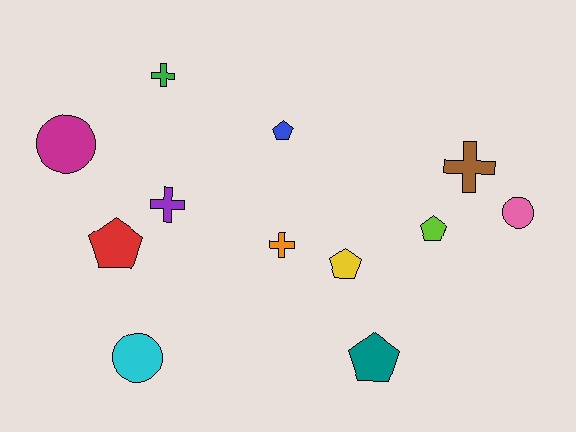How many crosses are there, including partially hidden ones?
There are 4 crosses.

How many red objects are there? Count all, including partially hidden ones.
There is 1 red object.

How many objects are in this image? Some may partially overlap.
There are 12 objects.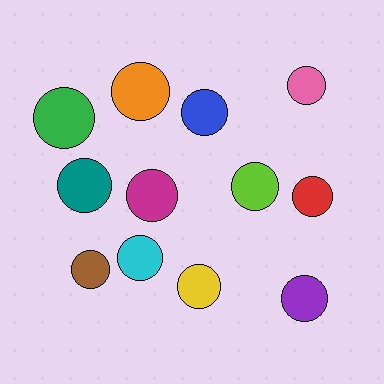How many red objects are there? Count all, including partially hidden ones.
There is 1 red object.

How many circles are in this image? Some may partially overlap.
There are 12 circles.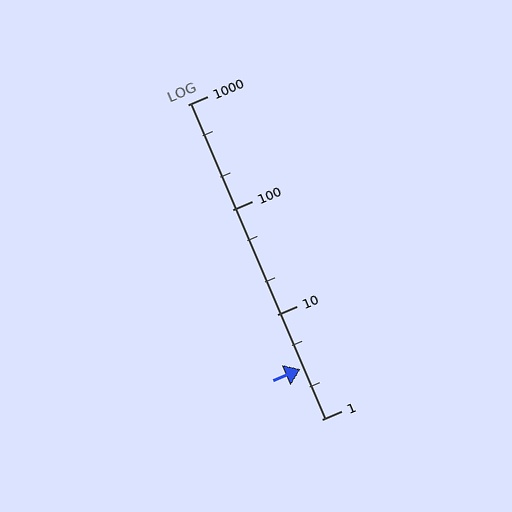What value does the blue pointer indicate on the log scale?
The pointer indicates approximately 3.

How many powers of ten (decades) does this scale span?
The scale spans 3 decades, from 1 to 1000.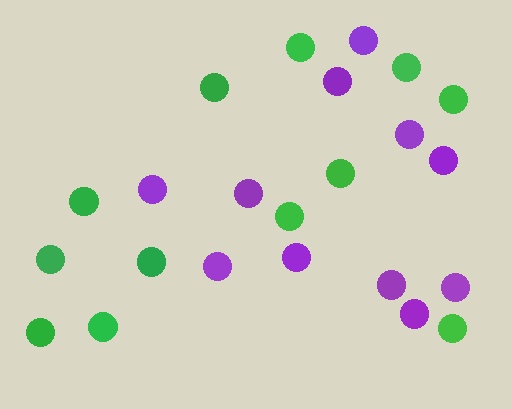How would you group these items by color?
There are 2 groups: one group of green circles (12) and one group of purple circles (11).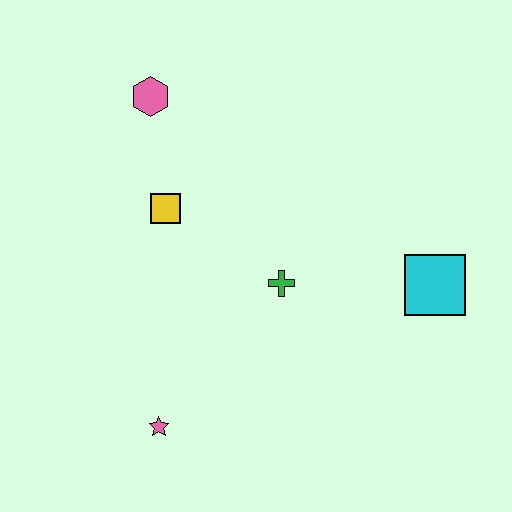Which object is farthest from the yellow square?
The cyan square is farthest from the yellow square.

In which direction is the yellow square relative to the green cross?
The yellow square is to the left of the green cross.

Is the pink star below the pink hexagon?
Yes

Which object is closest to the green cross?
The yellow square is closest to the green cross.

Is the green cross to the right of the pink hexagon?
Yes